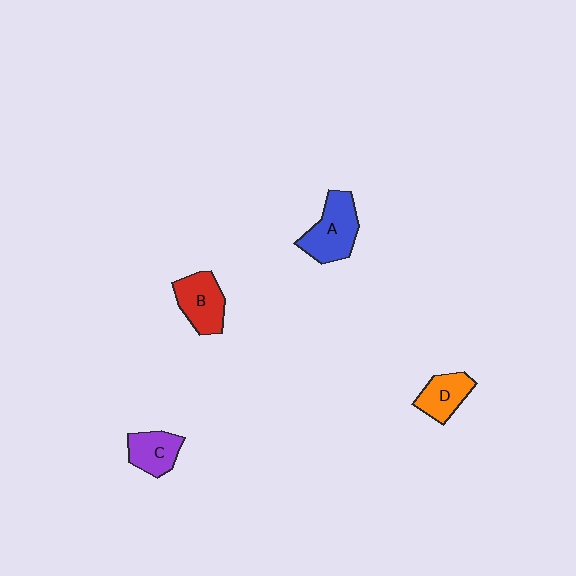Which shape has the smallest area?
Shape C (purple).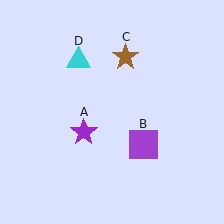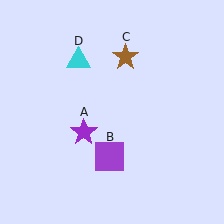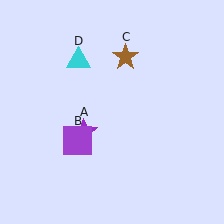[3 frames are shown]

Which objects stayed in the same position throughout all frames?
Purple star (object A) and brown star (object C) and cyan triangle (object D) remained stationary.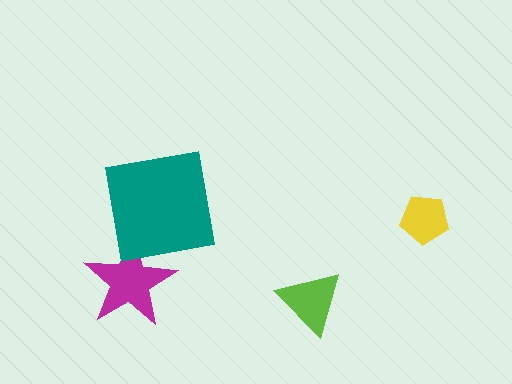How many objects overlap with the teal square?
1 object overlaps with the teal square.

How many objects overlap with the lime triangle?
0 objects overlap with the lime triangle.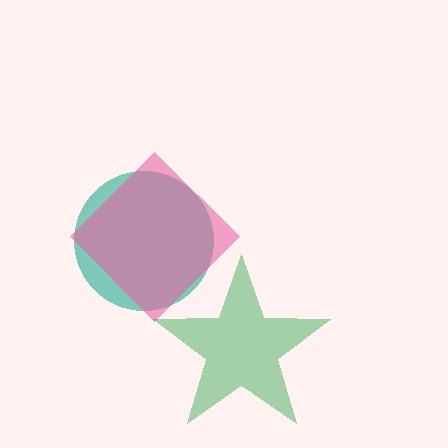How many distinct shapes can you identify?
There are 3 distinct shapes: a teal circle, a pink diamond, a green star.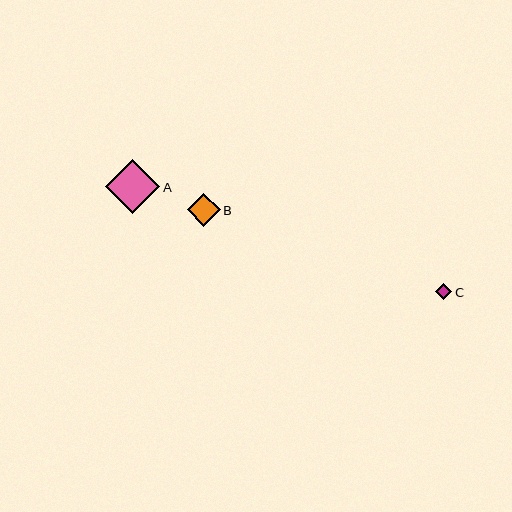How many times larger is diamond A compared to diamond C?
Diamond A is approximately 3.3 times the size of diamond C.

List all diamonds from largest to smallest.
From largest to smallest: A, B, C.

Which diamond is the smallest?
Diamond C is the smallest with a size of approximately 16 pixels.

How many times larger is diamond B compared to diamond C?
Diamond B is approximately 2.0 times the size of diamond C.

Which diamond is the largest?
Diamond A is the largest with a size of approximately 54 pixels.